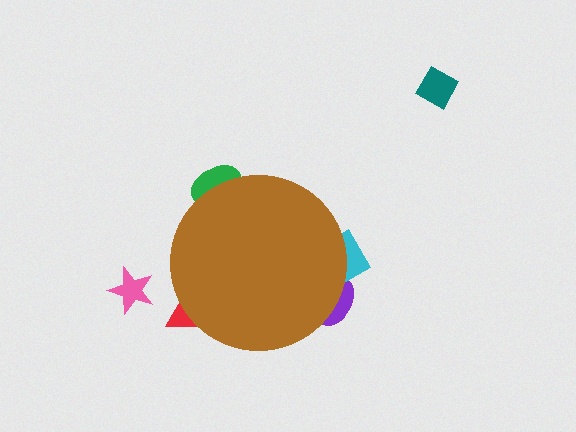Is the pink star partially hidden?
No, the pink star is fully visible.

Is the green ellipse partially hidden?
Yes, the green ellipse is partially hidden behind the brown circle.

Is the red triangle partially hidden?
Yes, the red triangle is partially hidden behind the brown circle.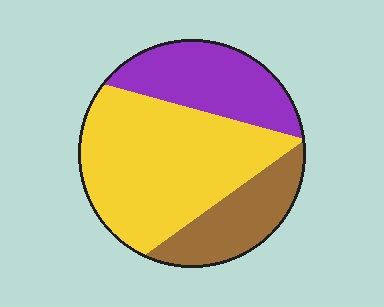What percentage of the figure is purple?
Purple covers roughly 25% of the figure.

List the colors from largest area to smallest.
From largest to smallest: yellow, purple, brown.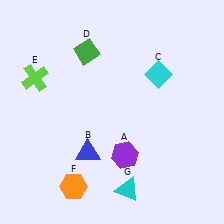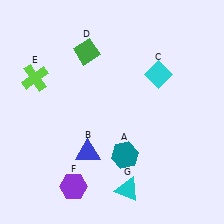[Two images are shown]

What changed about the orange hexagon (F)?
In Image 1, F is orange. In Image 2, it changed to purple.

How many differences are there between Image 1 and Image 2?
There are 2 differences between the two images.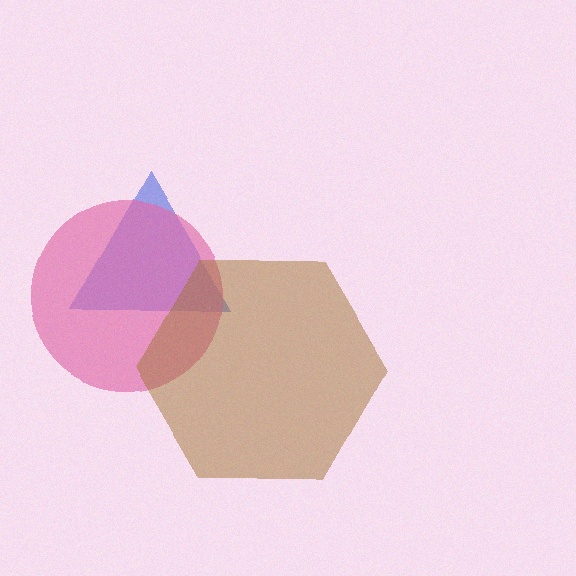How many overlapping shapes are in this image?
There are 3 overlapping shapes in the image.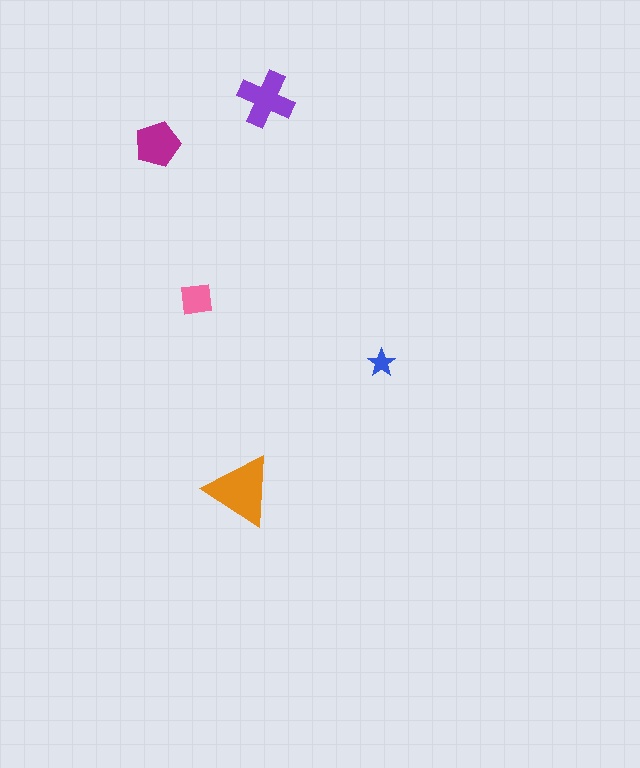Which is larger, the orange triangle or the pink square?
The orange triangle.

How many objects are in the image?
There are 5 objects in the image.